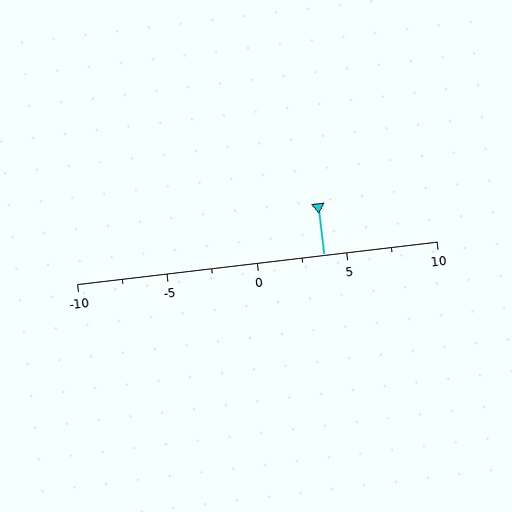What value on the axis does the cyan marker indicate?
The marker indicates approximately 3.8.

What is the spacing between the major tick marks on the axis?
The major ticks are spaced 5 apart.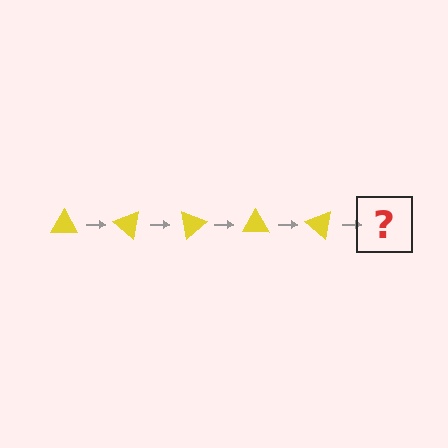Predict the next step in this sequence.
The next step is a yellow triangle rotated 200 degrees.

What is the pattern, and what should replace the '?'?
The pattern is that the triangle rotates 40 degrees each step. The '?' should be a yellow triangle rotated 200 degrees.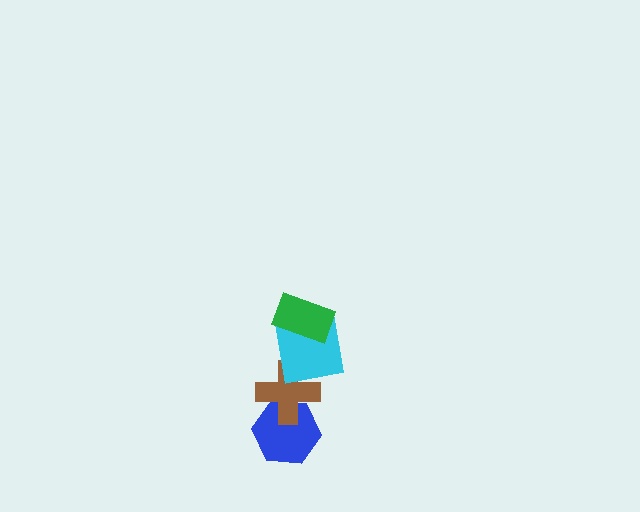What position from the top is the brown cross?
The brown cross is 3rd from the top.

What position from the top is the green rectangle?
The green rectangle is 1st from the top.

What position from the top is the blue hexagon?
The blue hexagon is 4th from the top.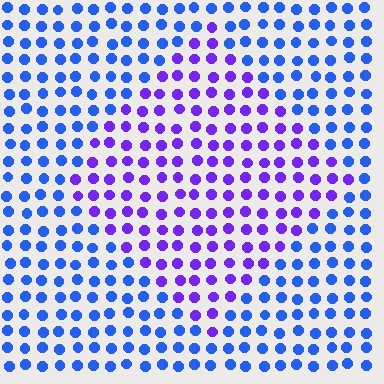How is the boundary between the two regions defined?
The boundary is defined purely by a slight shift in hue (about 43 degrees). Spacing, size, and orientation are identical on both sides.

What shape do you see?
I see a diamond.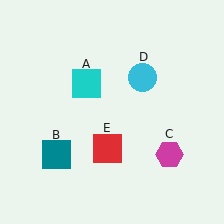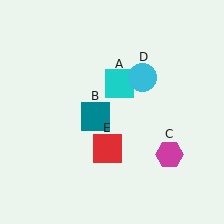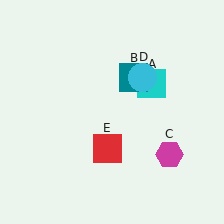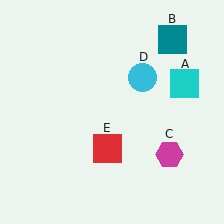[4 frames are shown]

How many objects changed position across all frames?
2 objects changed position: cyan square (object A), teal square (object B).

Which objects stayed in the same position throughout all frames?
Magenta hexagon (object C) and cyan circle (object D) and red square (object E) remained stationary.